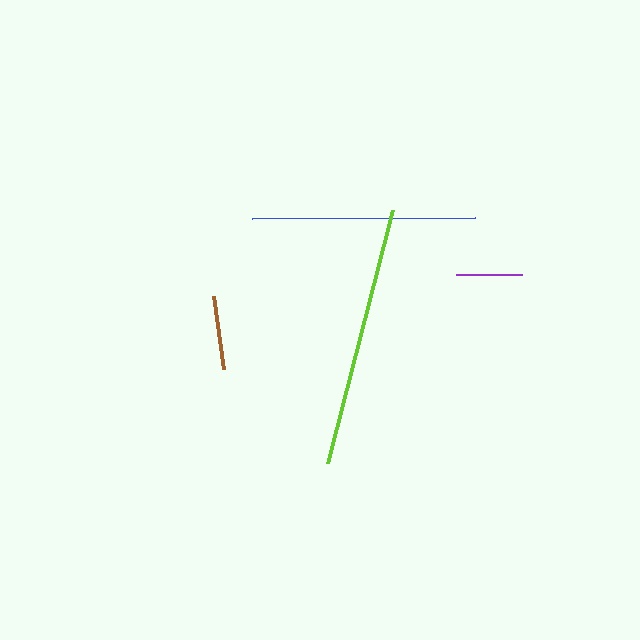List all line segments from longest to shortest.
From longest to shortest: lime, blue, brown, purple.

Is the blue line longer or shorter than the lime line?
The lime line is longer than the blue line.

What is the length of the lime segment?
The lime segment is approximately 261 pixels long.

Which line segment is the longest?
The lime line is the longest at approximately 261 pixels.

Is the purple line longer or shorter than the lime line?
The lime line is longer than the purple line.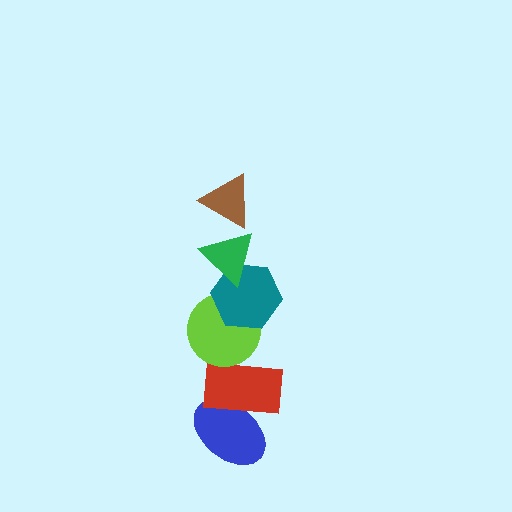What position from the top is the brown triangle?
The brown triangle is 1st from the top.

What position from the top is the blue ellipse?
The blue ellipse is 6th from the top.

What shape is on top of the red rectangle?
The lime circle is on top of the red rectangle.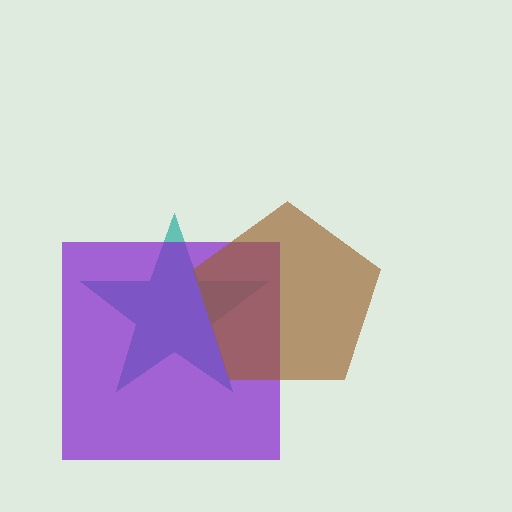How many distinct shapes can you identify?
There are 3 distinct shapes: a teal star, a purple square, a brown pentagon.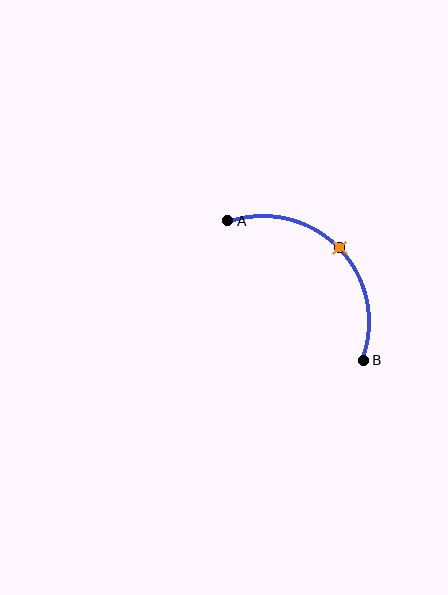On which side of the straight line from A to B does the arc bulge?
The arc bulges above and to the right of the straight line connecting A and B.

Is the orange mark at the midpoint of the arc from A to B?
Yes. The orange mark lies on the arc at equal arc-length from both A and B — it is the arc midpoint.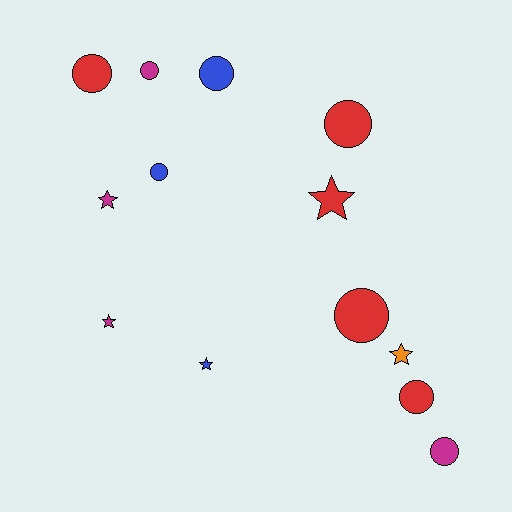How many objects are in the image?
There are 13 objects.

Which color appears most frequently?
Red, with 5 objects.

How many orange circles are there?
There are no orange circles.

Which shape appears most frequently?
Circle, with 8 objects.